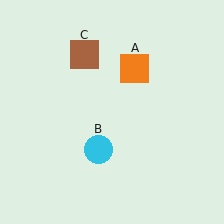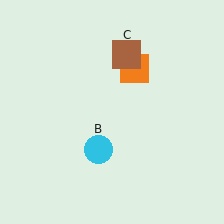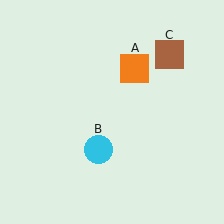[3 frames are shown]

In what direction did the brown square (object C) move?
The brown square (object C) moved right.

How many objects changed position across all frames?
1 object changed position: brown square (object C).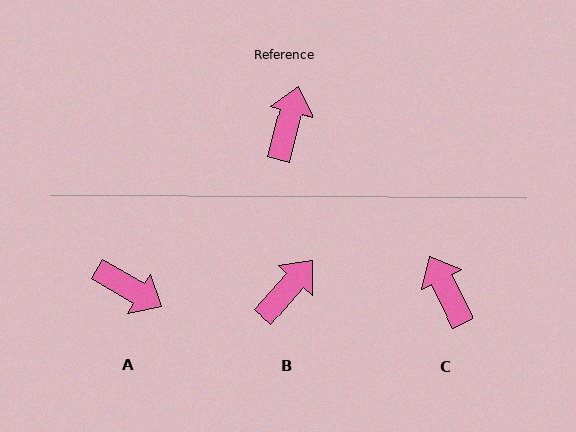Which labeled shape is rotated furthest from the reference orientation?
A, about 106 degrees away.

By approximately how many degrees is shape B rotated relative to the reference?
Approximately 27 degrees clockwise.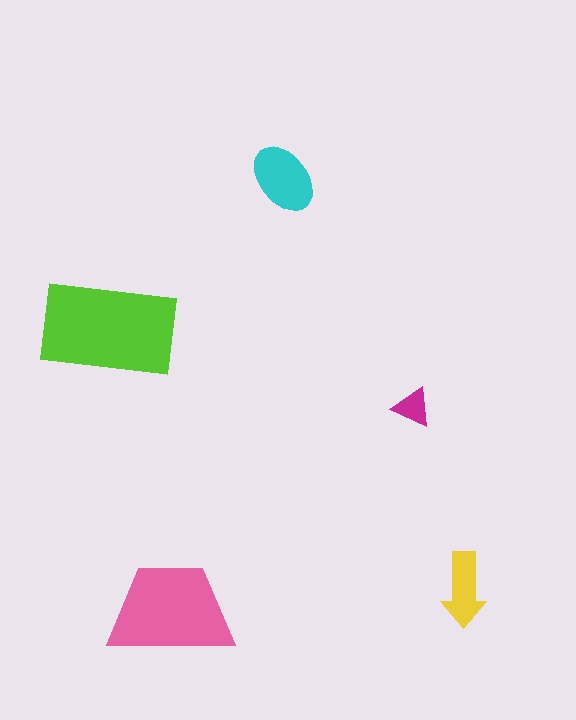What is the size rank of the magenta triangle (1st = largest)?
5th.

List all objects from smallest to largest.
The magenta triangle, the yellow arrow, the cyan ellipse, the pink trapezoid, the lime rectangle.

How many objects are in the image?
There are 5 objects in the image.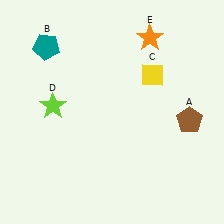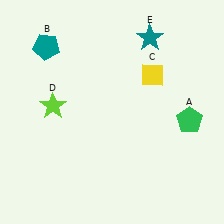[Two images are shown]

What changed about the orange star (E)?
In Image 1, E is orange. In Image 2, it changed to teal.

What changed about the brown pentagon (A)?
In Image 1, A is brown. In Image 2, it changed to green.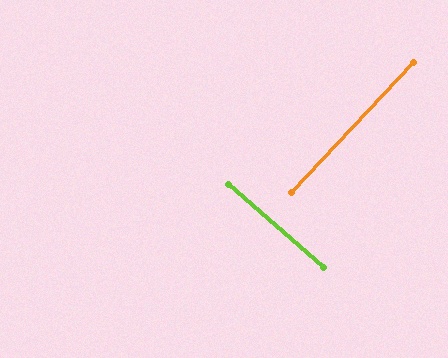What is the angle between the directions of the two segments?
Approximately 88 degrees.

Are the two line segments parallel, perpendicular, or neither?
Perpendicular — they meet at approximately 88°.